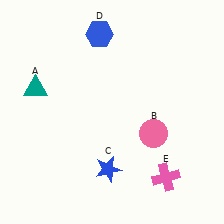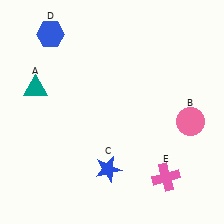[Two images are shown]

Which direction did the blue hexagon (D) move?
The blue hexagon (D) moved left.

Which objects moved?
The objects that moved are: the pink circle (B), the blue hexagon (D).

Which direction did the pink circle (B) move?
The pink circle (B) moved right.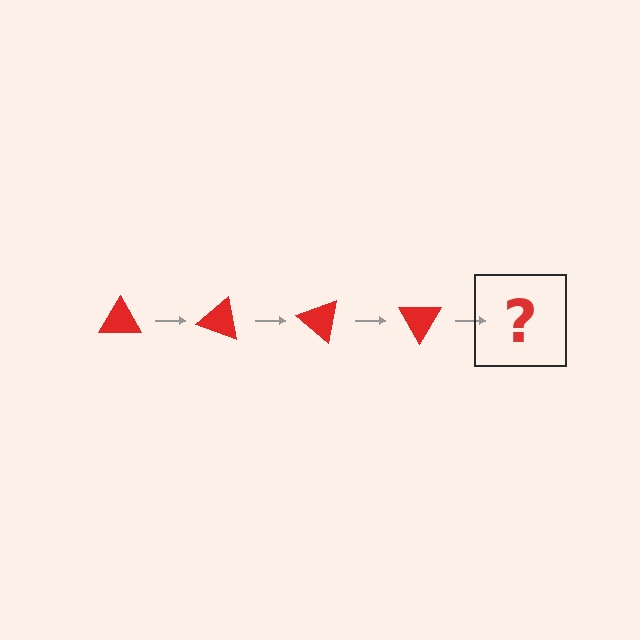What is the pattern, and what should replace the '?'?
The pattern is that the triangle rotates 20 degrees each step. The '?' should be a red triangle rotated 80 degrees.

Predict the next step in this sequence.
The next step is a red triangle rotated 80 degrees.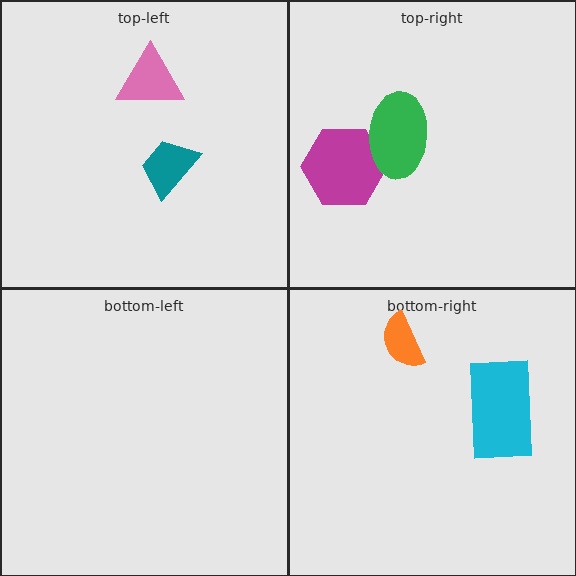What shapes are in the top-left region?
The teal trapezoid, the pink triangle.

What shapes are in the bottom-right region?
The cyan rectangle, the orange semicircle.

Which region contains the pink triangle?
The top-left region.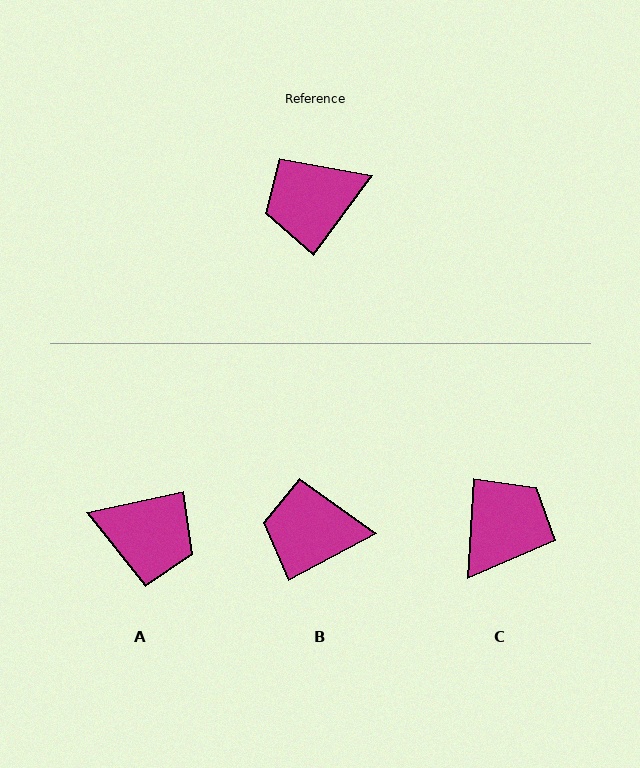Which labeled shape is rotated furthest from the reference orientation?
C, about 147 degrees away.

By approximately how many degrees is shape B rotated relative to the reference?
Approximately 26 degrees clockwise.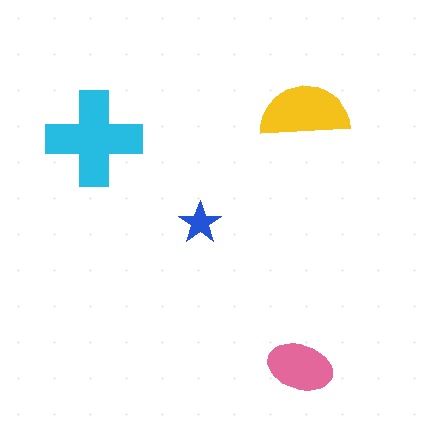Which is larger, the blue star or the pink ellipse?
The pink ellipse.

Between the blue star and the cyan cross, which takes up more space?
The cyan cross.